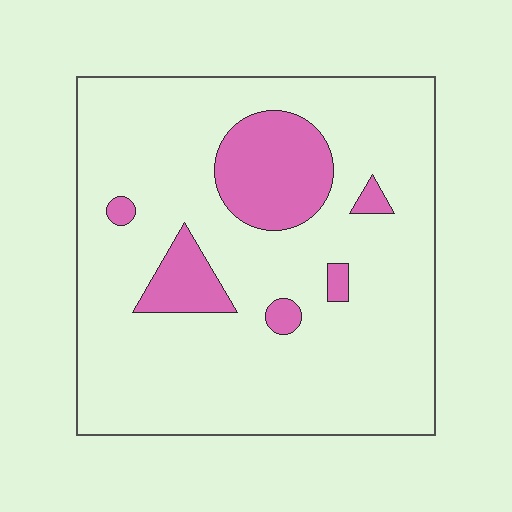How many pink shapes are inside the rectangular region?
6.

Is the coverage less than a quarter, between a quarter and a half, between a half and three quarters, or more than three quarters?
Less than a quarter.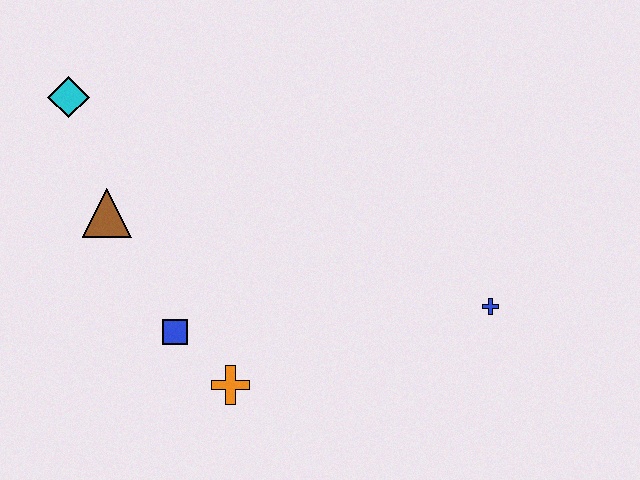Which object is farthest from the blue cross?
The cyan diamond is farthest from the blue cross.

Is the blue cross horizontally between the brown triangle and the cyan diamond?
No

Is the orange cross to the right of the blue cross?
No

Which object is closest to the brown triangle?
The cyan diamond is closest to the brown triangle.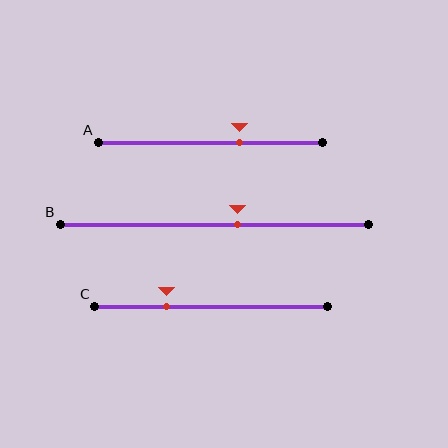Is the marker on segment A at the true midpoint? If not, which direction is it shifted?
No, the marker on segment A is shifted to the right by about 13% of the segment length.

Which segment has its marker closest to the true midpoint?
Segment B has its marker closest to the true midpoint.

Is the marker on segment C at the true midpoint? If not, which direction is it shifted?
No, the marker on segment C is shifted to the left by about 19% of the segment length.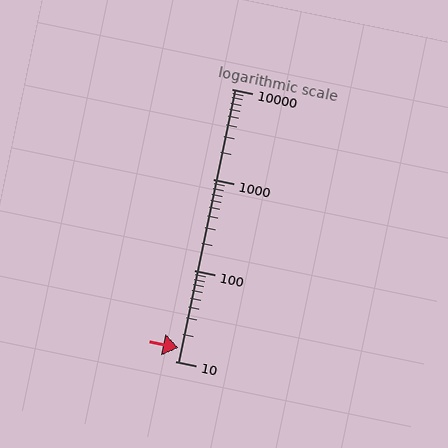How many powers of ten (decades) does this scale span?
The scale spans 3 decades, from 10 to 10000.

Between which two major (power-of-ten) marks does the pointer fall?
The pointer is between 10 and 100.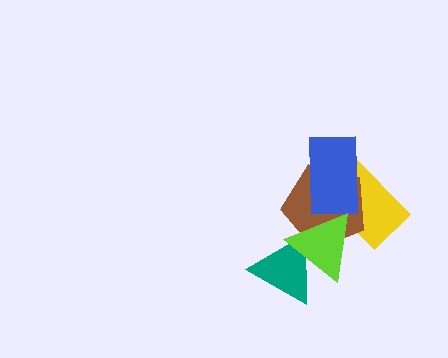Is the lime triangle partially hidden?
No, no other shape covers it.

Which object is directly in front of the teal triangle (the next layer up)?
The brown pentagon is directly in front of the teal triangle.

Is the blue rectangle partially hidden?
Yes, it is partially covered by another shape.